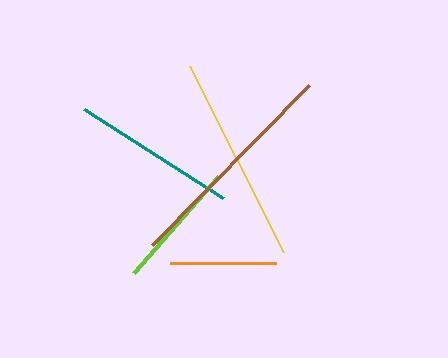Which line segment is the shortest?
The orange line is the shortest at approximately 106 pixels.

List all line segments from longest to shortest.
From longest to shortest: brown, yellow, teal, lime, orange.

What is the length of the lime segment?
The lime segment is approximately 129 pixels long.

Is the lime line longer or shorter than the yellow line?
The yellow line is longer than the lime line.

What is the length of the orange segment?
The orange segment is approximately 106 pixels long.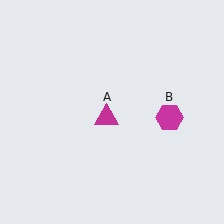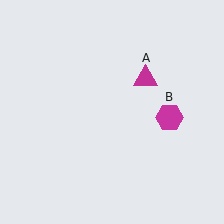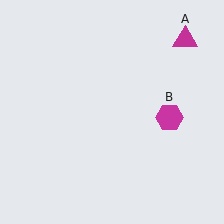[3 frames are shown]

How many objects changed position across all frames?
1 object changed position: magenta triangle (object A).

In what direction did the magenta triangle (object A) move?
The magenta triangle (object A) moved up and to the right.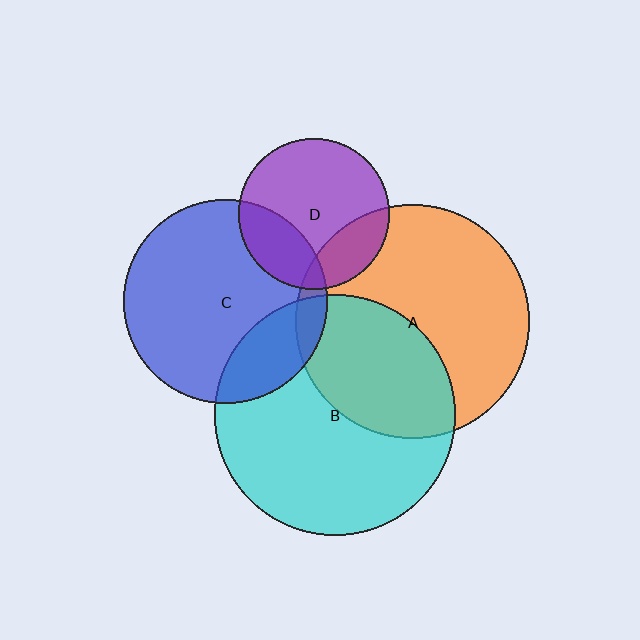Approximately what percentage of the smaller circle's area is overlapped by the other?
Approximately 25%.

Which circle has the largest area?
Circle B (cyan).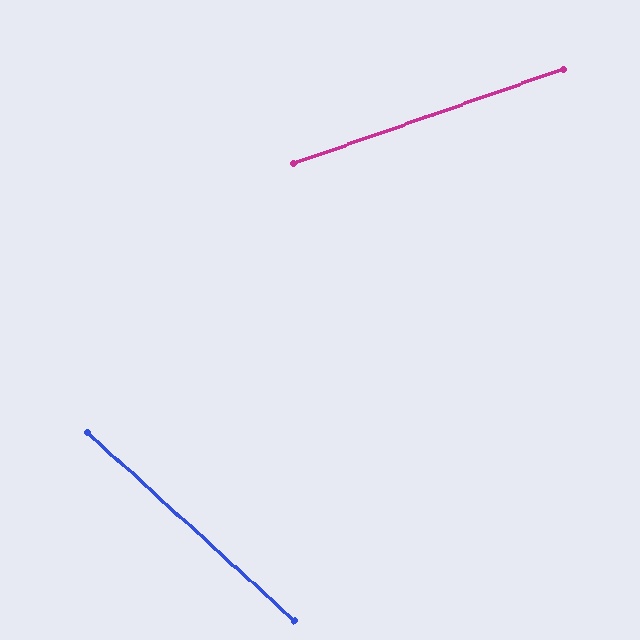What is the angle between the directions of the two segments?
Approximately 62 degrees.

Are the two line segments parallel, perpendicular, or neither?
Neither parallel nor perpendicular — they differ by about 62°.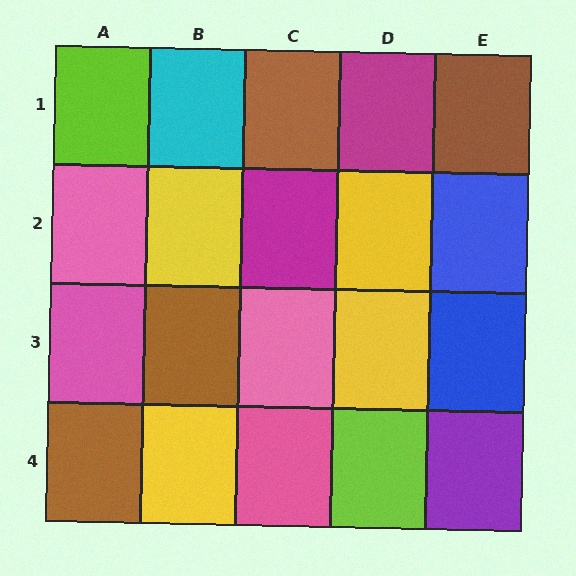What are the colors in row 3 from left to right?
Pink, brown, pink, yellow, blue.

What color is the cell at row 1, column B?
Cyan.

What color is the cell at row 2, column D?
Yellow.